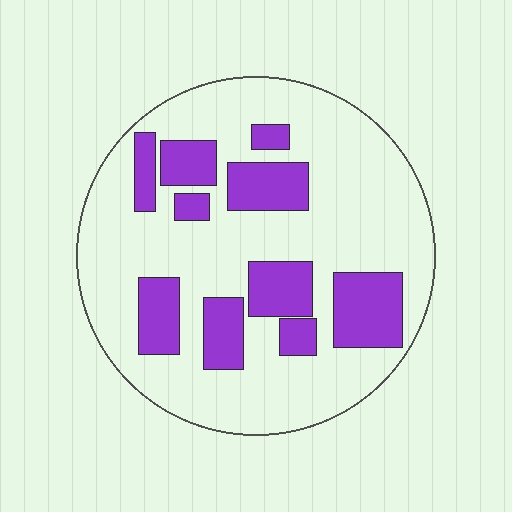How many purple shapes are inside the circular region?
10.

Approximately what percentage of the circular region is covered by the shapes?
Approximately 25%.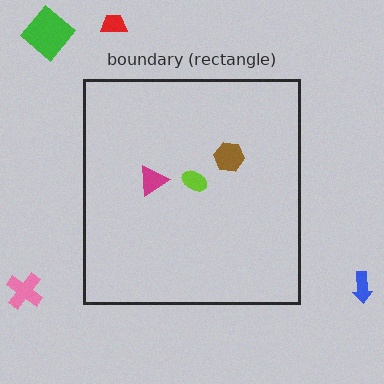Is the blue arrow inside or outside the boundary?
Outside.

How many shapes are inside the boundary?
3 inside, 4 outside.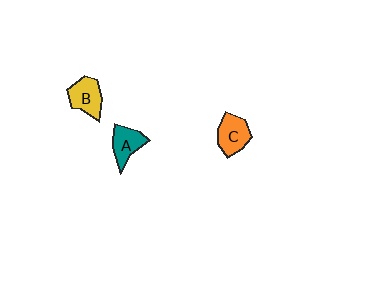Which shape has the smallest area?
Shape A (teal).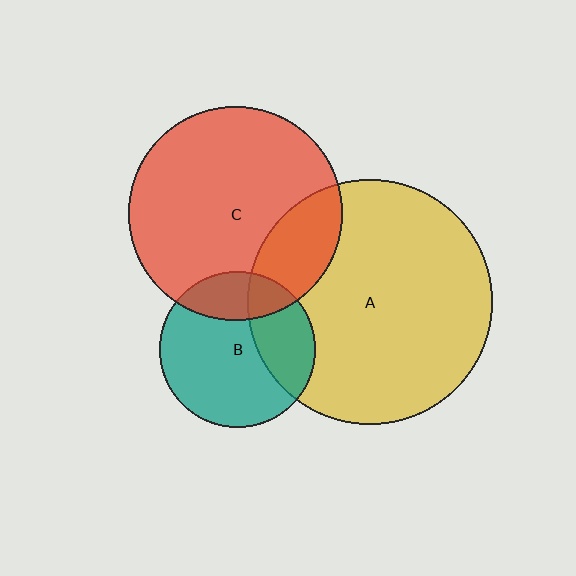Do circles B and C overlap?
Yes.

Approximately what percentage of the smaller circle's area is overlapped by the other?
Approximately 20%.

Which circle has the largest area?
Circle A (yellow).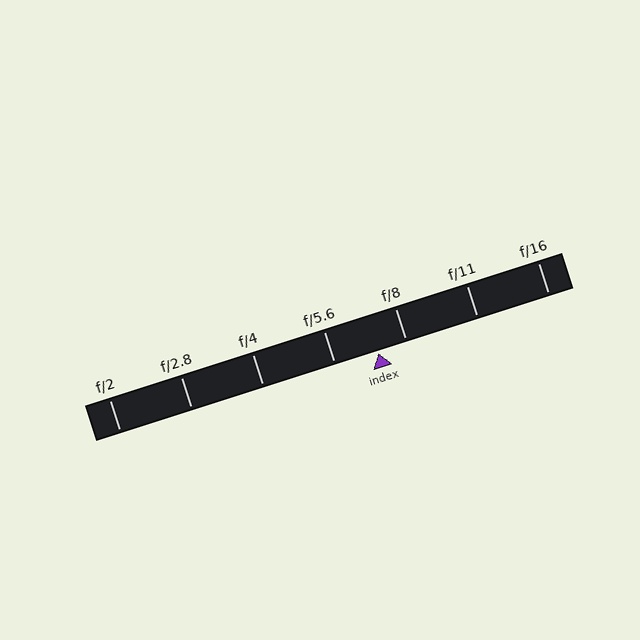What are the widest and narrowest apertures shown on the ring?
The widest aperture shown is f/2 and the narrowest is f/16.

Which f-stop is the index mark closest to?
The index mark is closest to f/8.